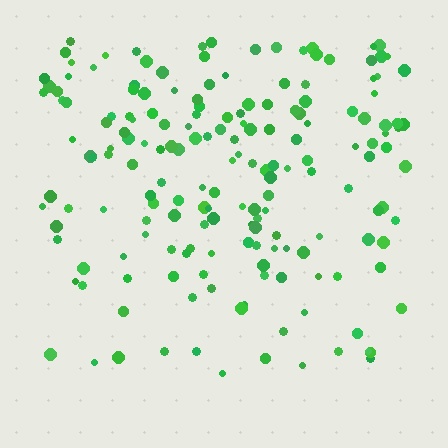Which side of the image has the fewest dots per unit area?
The bottom.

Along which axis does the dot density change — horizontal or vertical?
Vertical.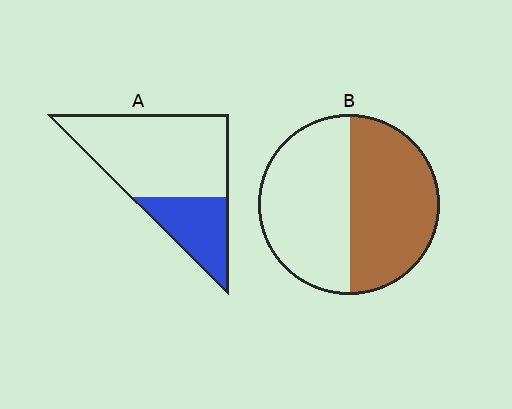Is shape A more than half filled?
No.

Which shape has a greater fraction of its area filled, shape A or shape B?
Shape B.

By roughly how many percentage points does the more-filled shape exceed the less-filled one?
By roughly 20 percentage points (B over A).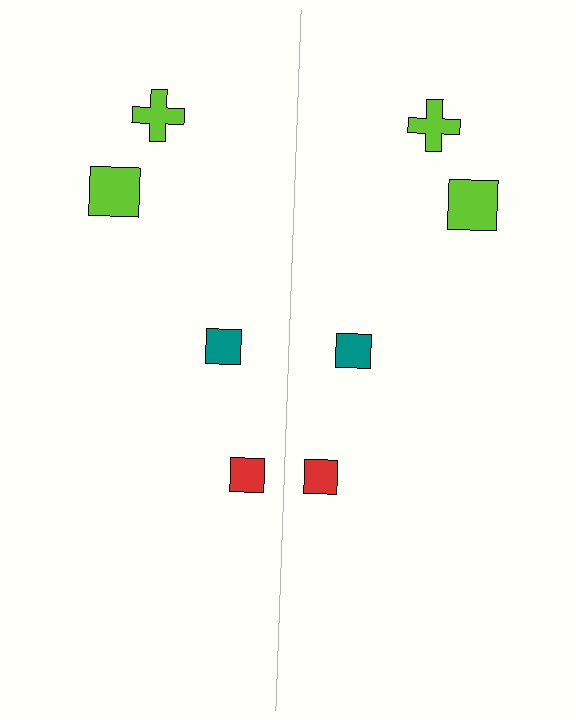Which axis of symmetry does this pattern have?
The pattern has a vertical axis of symmetry running through the center of the image.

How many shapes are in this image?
There are 8 shapes in this image.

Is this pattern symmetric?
Yes, this pattern has bilateral (reflection) symmetry.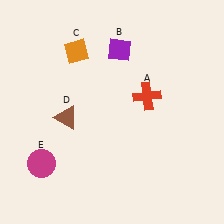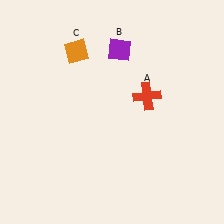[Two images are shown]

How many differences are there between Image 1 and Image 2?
There are 2 differences between the two images.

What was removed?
The brown triangle (D), the magenta circle (E) were removed in Image 2.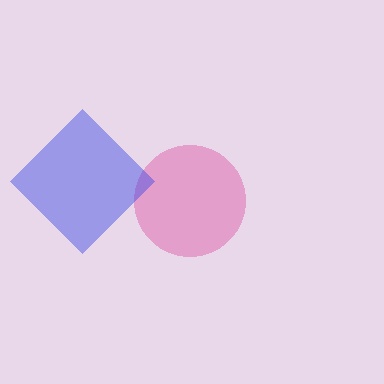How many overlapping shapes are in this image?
There are 2 overlapping shapes in the image.